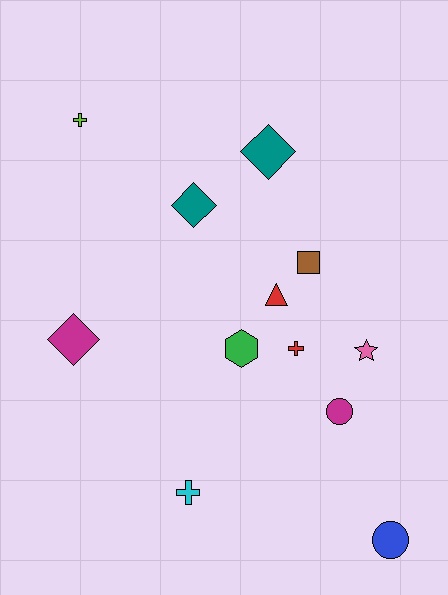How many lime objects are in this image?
There is 1 lime object.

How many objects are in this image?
There are 12 objects.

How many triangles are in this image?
There is 1 triangle.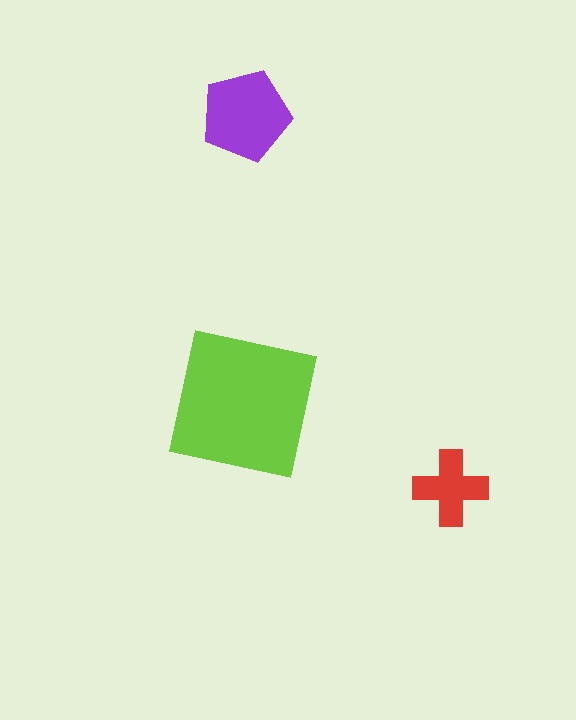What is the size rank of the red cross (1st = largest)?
3rd.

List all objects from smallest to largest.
The red cross, the purple pentagon, the lime square.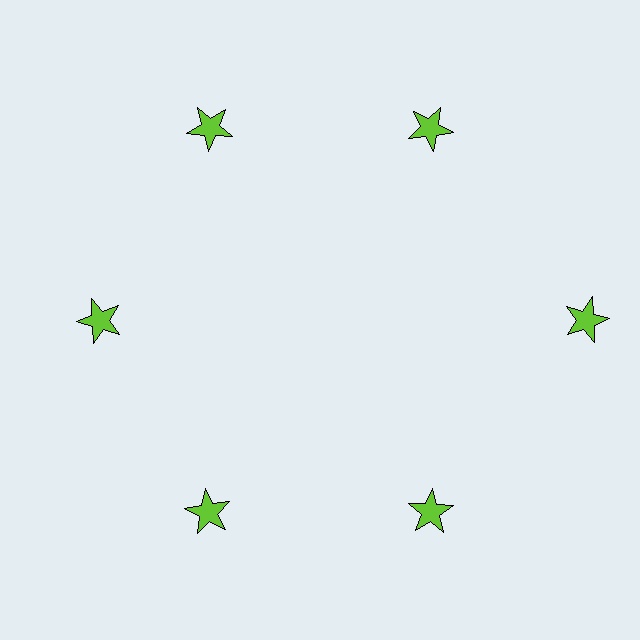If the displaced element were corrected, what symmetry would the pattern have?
It would have 6-fold rotational symmetry — the pattern would map onto itself every 60 degrees.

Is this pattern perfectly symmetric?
No. The 6 lime stars are arranged in a ring, but one element near the 3 o'clock position is pushed outward from the center, breaking the 6-fold rotational symmetry.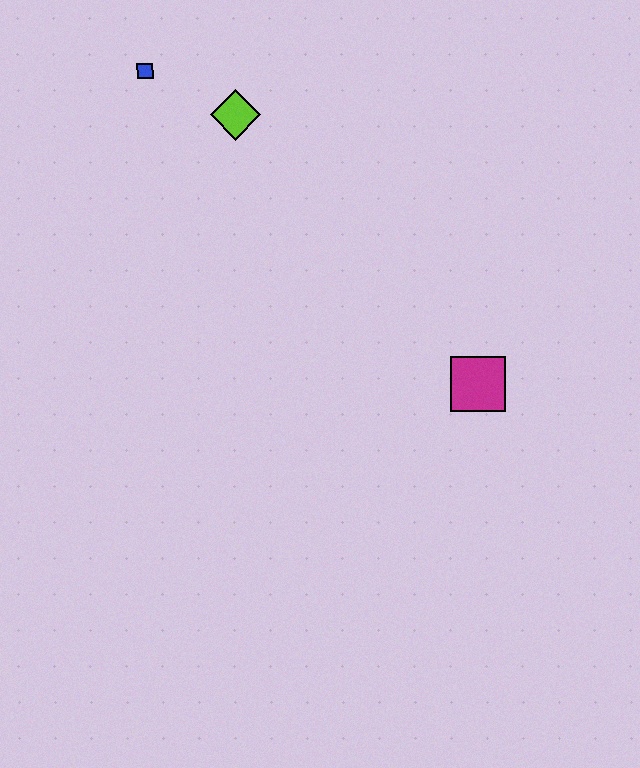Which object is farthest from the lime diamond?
The magenta square is farthest from the lime diamond.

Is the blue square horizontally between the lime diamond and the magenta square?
No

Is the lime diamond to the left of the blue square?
No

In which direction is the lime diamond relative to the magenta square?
The lime diamond is above the magenta square.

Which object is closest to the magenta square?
The lime diamond is closest to the magenta square.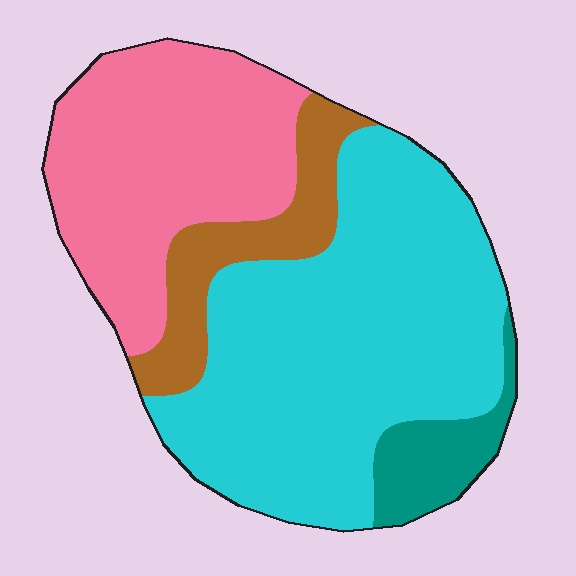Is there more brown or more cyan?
Cyan.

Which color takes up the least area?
Teal, at roughly 5%.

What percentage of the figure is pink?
Pink takes up about one third (1/3) of the figure.